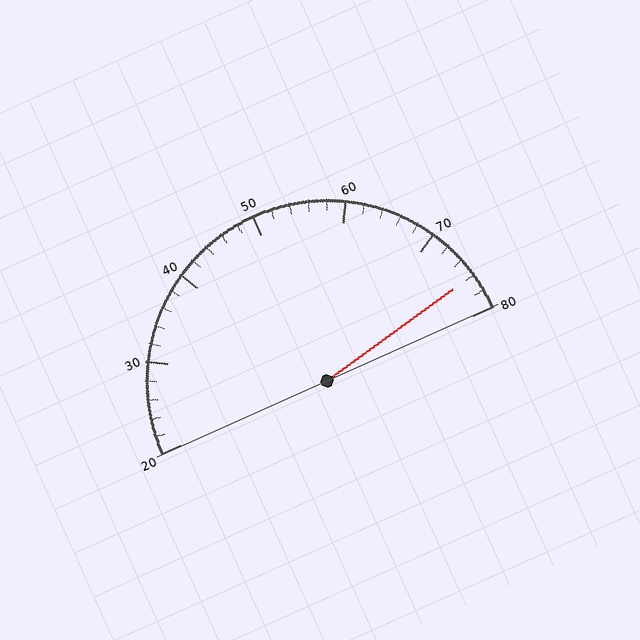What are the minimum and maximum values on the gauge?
The gauge ranges from 20 to 80.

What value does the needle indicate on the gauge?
The needle indicates approximately 76.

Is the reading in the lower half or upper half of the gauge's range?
The reading is in the upper half of the range (20 to 80).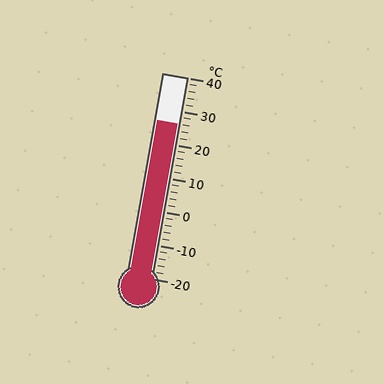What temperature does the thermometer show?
The thermometer shows approximately 26°C.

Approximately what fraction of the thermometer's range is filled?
The thermometer is filled to approximately 75% of its range.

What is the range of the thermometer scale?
The thermometer scale ranges from -20°C to 40°C.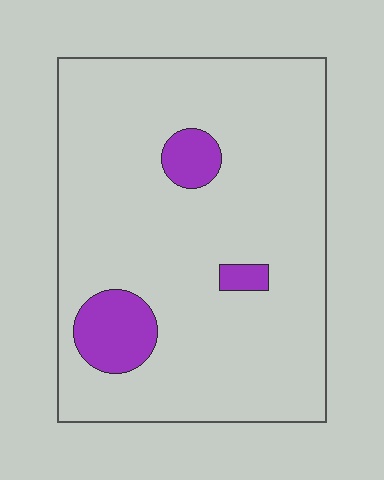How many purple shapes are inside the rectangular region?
3.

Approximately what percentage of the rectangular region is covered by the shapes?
Approximately 10%.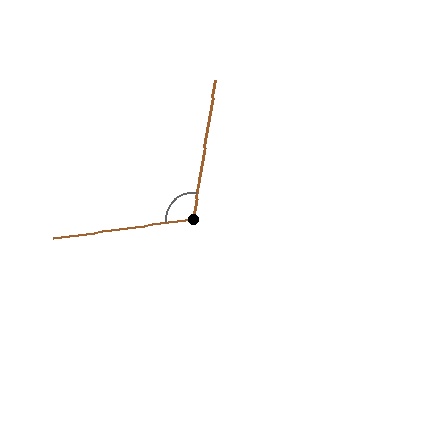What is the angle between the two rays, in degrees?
Approximately 107 degrees.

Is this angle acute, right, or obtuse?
It is obtuse.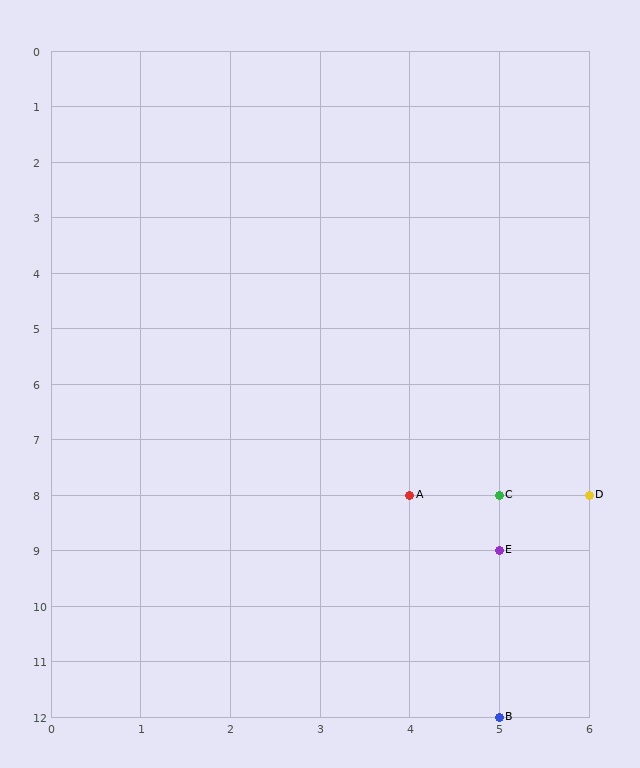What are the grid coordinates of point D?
Point D is at grid coordinates (6, 8).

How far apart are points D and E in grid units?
Points D and E are 1 column and 1 row apart (about 1.4 grid units diagonally).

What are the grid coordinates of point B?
Point B is at grid coordinates (5, 12).